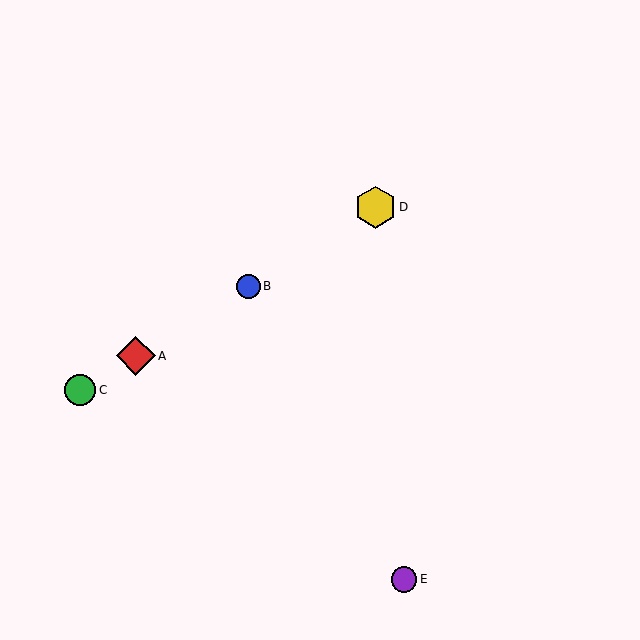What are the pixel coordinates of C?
Object C is at (80, 390).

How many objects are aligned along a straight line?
4 objects (A, B, C, D) are aligned along a straight line.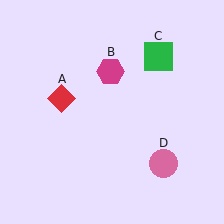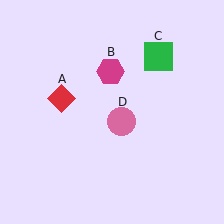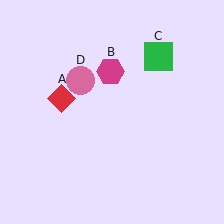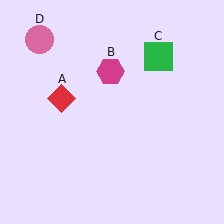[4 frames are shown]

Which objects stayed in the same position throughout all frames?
Red diamond (object A) and magenta hexagon (object B) and green square (object C) remained stationary.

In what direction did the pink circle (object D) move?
The pink circle (object D) moved up and to the left.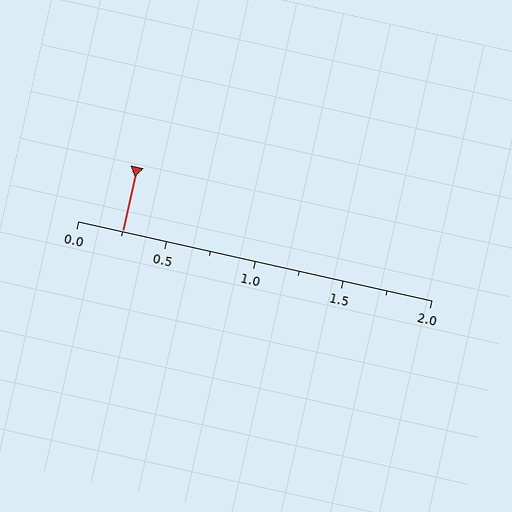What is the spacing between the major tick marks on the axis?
The major ticks are spaced 0.5 apart.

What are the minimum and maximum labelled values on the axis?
The axis runs from 0.0 to 2.0.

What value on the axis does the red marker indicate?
The marker indicates approximately 0.25.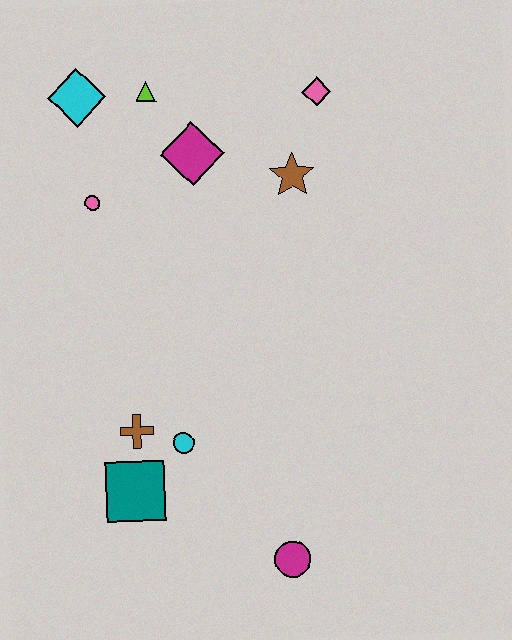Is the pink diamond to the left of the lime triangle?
No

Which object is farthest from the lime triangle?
The magenta circle is farthest from the lime triangle.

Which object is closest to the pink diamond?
The brown star is closest to the pink diamond.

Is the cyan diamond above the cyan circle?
Yes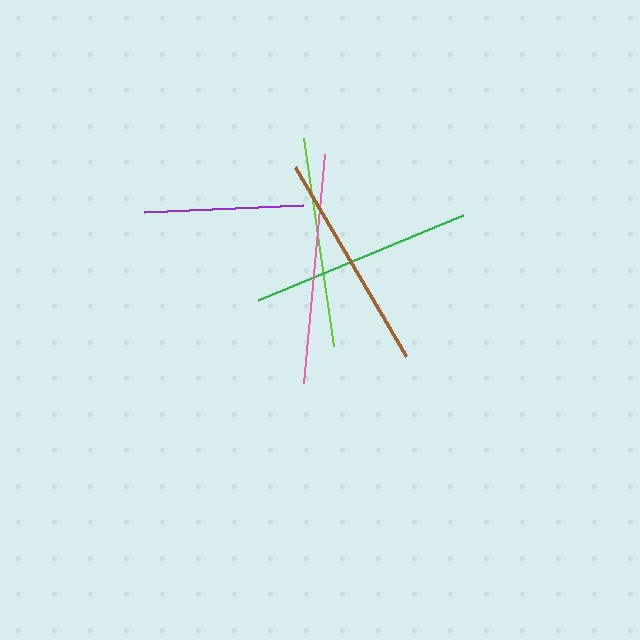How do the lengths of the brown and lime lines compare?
The brown and lime lines are approximately the same length.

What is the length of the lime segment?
The lime segment is approximately 211 pixels long.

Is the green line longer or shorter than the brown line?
The green line is longer than the brown line.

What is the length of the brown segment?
The brown segment is approximately 219 pixels long.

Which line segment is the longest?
The pink line is the longest at approximately 231 pixels.